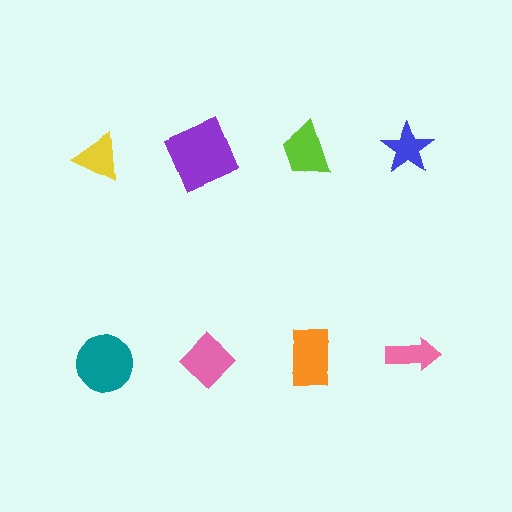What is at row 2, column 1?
A teal circle.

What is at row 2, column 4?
A pink arrow.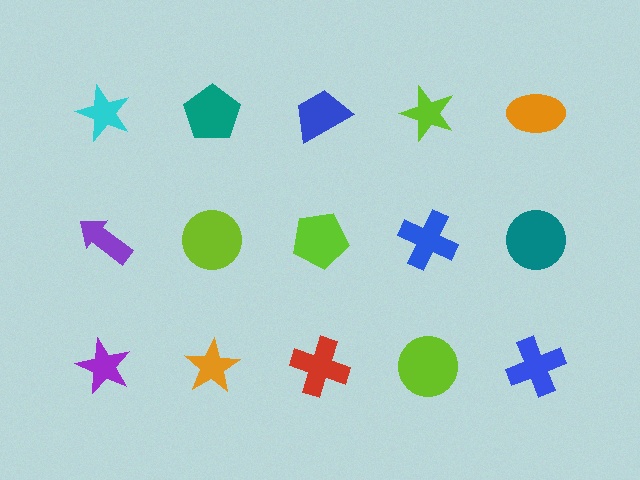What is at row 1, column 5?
An orange ellipse.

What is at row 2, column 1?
A purple arrow.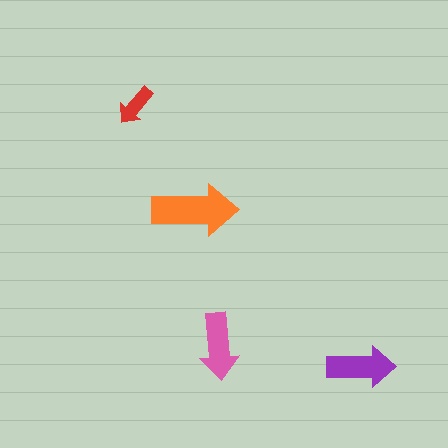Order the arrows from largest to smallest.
the orange one, the purple one, the pink one, the red one.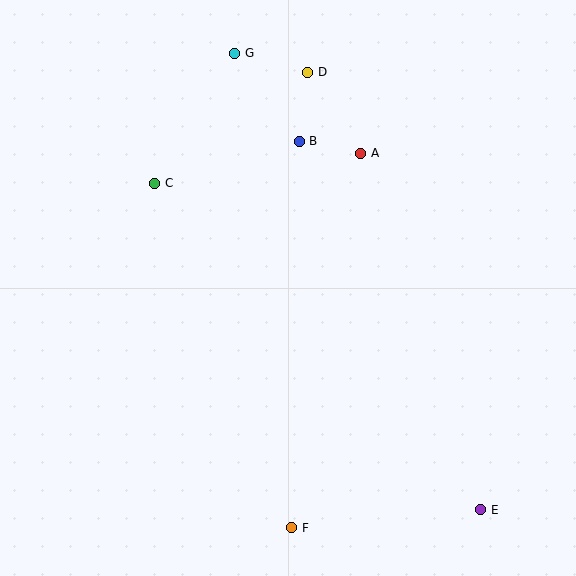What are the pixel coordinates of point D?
Point D is at (308, 72).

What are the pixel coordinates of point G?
Point G is at (235, 53).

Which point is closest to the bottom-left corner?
Point F is closest to the bottom-left corner.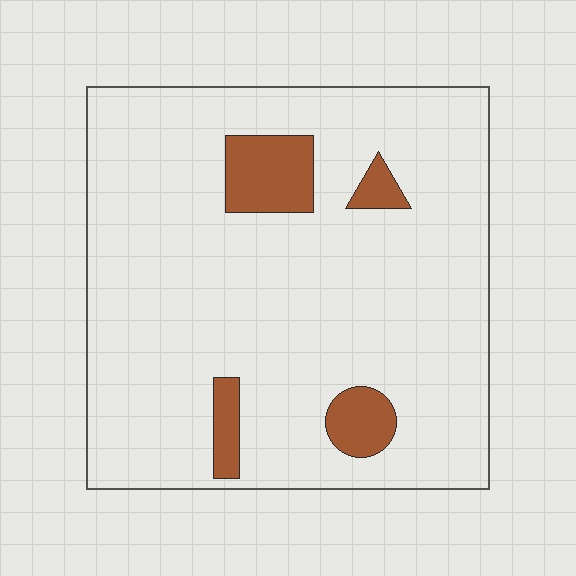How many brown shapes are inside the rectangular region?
4.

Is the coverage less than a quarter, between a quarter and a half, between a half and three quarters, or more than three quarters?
Less than a quarter.